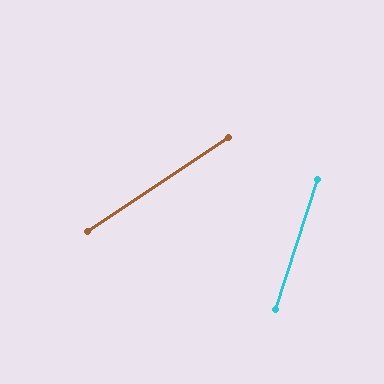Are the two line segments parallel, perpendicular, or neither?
Neither parallel nor perpendicular — they differ by about 39°.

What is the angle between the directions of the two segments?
Approximately 39 degrees.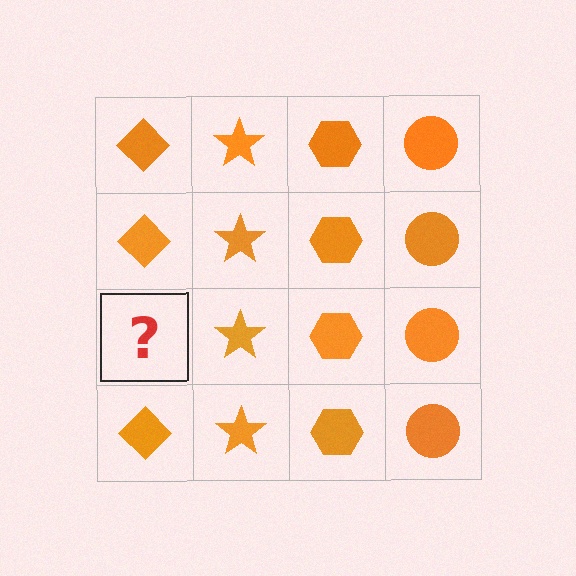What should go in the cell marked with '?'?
The missing cell should contain an orange diamond.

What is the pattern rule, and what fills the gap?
The rule is that each column has a consistent shape. The gap should be filled with an orange diamond.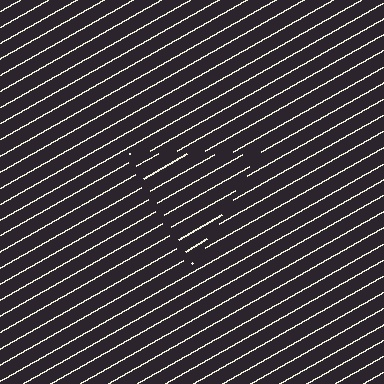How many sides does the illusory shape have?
3 sides — the line-ends trace a triangle.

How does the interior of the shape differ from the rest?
The interior of the shape contains the same grating, shifted by half a period — the contour is defined by the phase discontinuity where line-ends from the inner and outer gratings abut.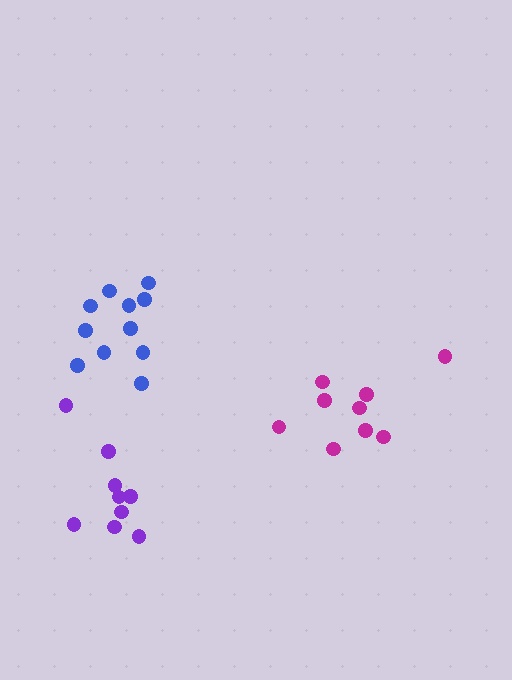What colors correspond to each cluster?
The clusters are colored: magenta, purple, blue.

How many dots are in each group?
Group 1: 9 dots, Group 2: 9 dots, Group 3: 11 dots (29 total).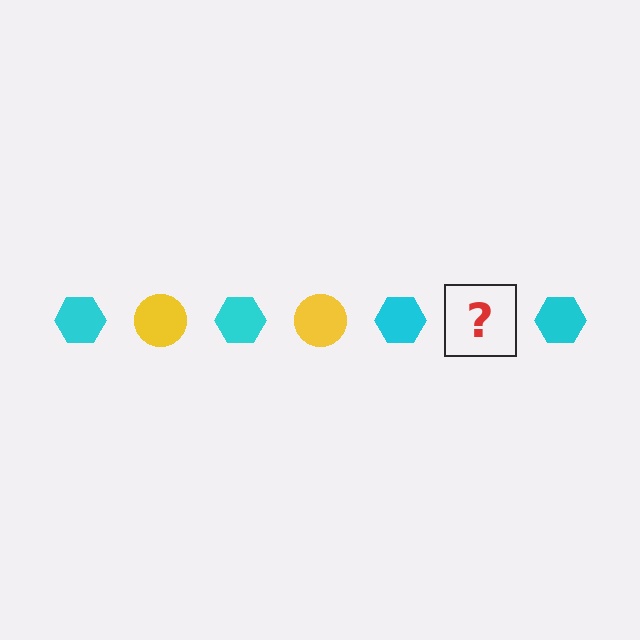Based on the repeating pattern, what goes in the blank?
The blank should be a yellow circle.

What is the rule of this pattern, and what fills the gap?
The rule is that the pattern alternates between cyan hexagon and yellow circle. The gap should be filled with a yellow circle.